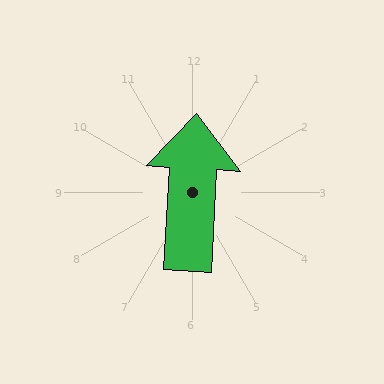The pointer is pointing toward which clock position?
Roughly 12 o'clock.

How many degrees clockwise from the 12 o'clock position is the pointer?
Approximately 3 degrees.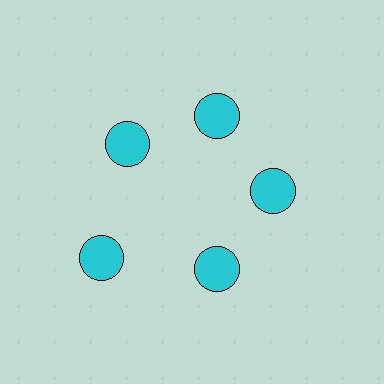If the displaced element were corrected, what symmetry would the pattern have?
It would have 5-fold rotational symmetry — the pattern would map onto itself every 72 degrees.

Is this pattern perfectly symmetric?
No. The 5 cyan circles are arranged in a ring, but one element near the 8 o'clock position is pushed outward from the center, breaking the 5-fold rotational symmetry.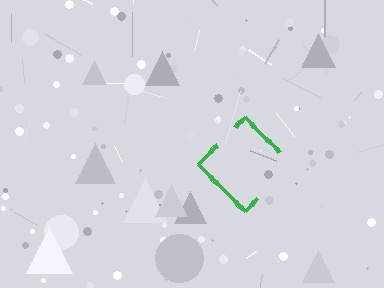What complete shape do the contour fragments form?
The contour fragments form a diamond.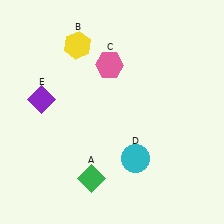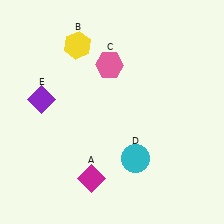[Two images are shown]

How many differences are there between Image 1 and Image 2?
There is 1 difference between the two images.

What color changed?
The diamond (A) changed from green in Image 1 to magenta in Image 2.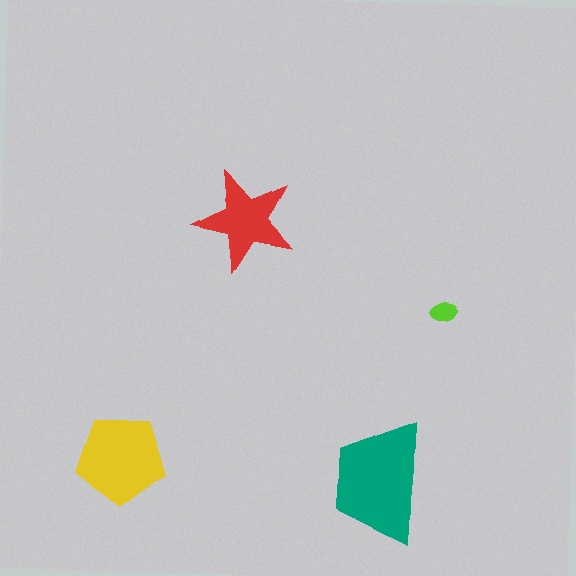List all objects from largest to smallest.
The teal trapezoid, the yellow pentagon, the red star, the lime ellipse.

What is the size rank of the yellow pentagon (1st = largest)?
2nd.